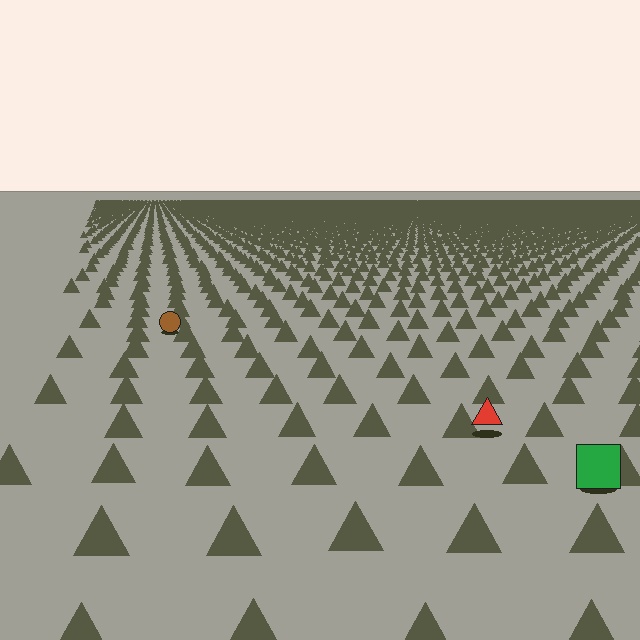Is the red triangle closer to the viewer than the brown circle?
Yes. The red triangle is closer — you can tell from the texture gradient: the ground texture is coarser near it.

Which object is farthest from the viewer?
The brown circle is farthest from the viewer. It appears smaller and the ground texture around it is denser.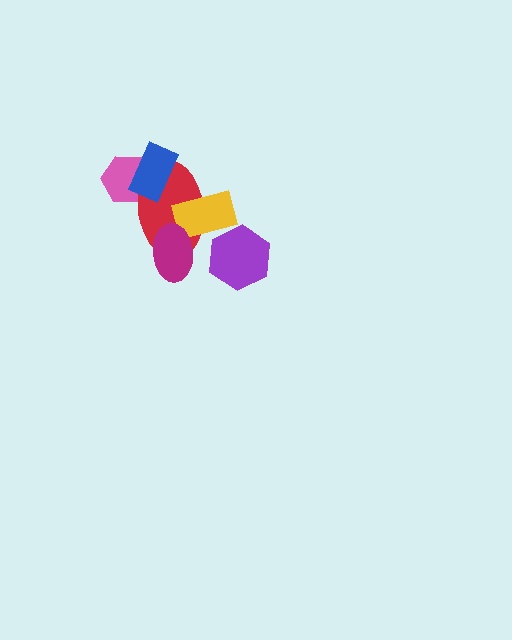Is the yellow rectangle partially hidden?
Yes, it is partially covered by another shape.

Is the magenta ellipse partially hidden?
No, no other shape covers it.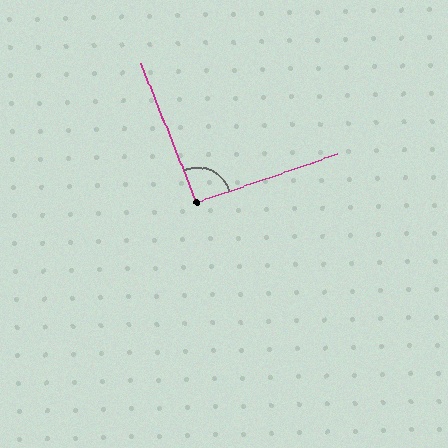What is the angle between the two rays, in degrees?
Approximately 93 degrees.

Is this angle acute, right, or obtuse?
It is approximately a right angle.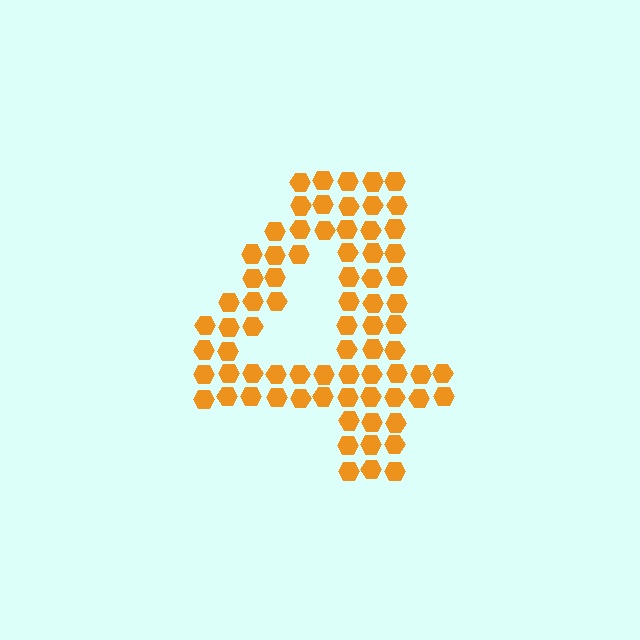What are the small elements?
The small elements are hexagons.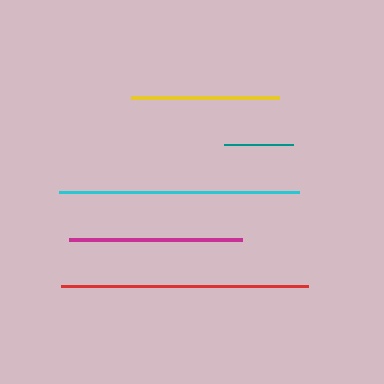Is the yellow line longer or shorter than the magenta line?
The magenta line is longer than the yellow line.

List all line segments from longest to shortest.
From longest to shortest: red, cyan, magenta, yellow, teal.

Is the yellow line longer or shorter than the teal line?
The yellow line is longer than the teal line.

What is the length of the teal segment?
The teal segment is approximately 68 pixels long.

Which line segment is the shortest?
The teal line is the shortest at approximately 68 pixels.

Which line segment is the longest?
The red line is the longest at approximately 247 pixels.